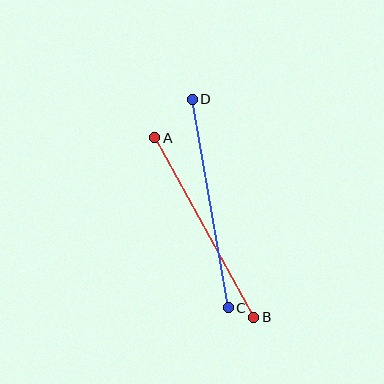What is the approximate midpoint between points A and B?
The midpoint is at approximately (204, 228) pixels.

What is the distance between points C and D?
The distance is approximately 211 pixels.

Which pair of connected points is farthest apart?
Points C and D are farthest apart.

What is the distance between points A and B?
The distance is approximately 205 pixels.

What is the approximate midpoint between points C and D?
The midpoint is at approximately (210, 204) pixels.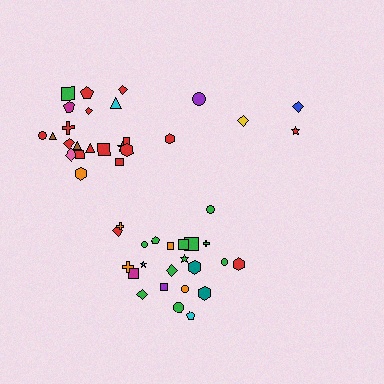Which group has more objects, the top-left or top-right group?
The top-left group.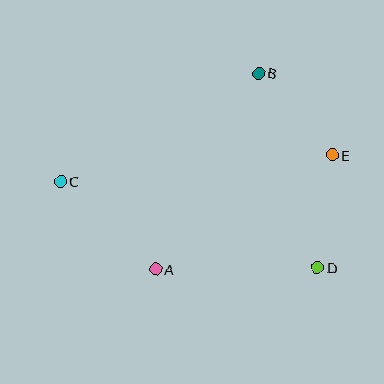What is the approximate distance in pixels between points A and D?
The distance between A and D is approximately 162 pixels.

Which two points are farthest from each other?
Points C and E are farthest from each other.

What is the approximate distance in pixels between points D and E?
The distance between D and E is approximately 114 pixels.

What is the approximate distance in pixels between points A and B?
The distance between A and B is approximately 221 pixels.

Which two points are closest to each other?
Points B and E are closest to each other.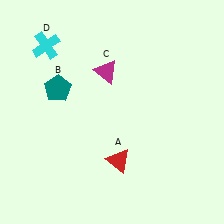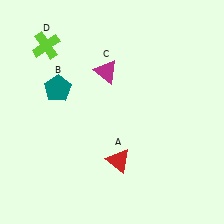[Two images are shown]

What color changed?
The cross (D) changed from cyan in Image 1 to lime in Image 2.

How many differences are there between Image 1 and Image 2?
There is 1 difference between the two images.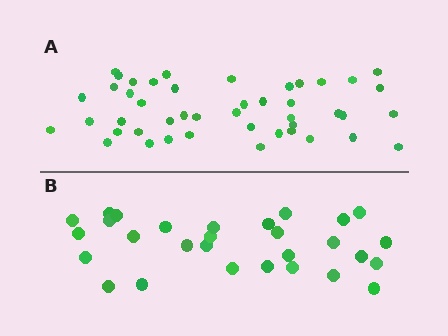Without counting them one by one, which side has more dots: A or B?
Region A (the top region) has more dots.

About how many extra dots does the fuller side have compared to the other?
Region A has approximately 15 more dots than region B.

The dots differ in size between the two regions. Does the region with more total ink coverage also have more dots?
No. Region B has more total ink coverage because its dots are larger, but region A actually contains more individual dots. Total area can be misleading — the number of items is what matters here.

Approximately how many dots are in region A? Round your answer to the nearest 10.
About 40 dots. (The exact count is 45, which rounds to 40.)